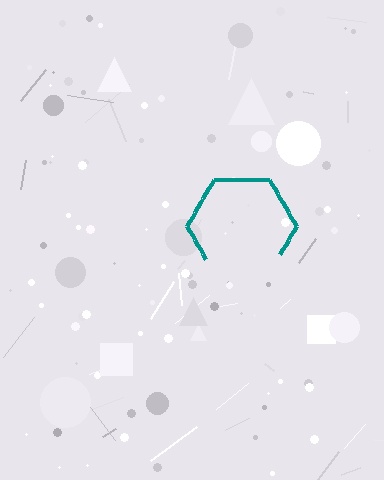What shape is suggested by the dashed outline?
The dashed outline suggests a hexagon.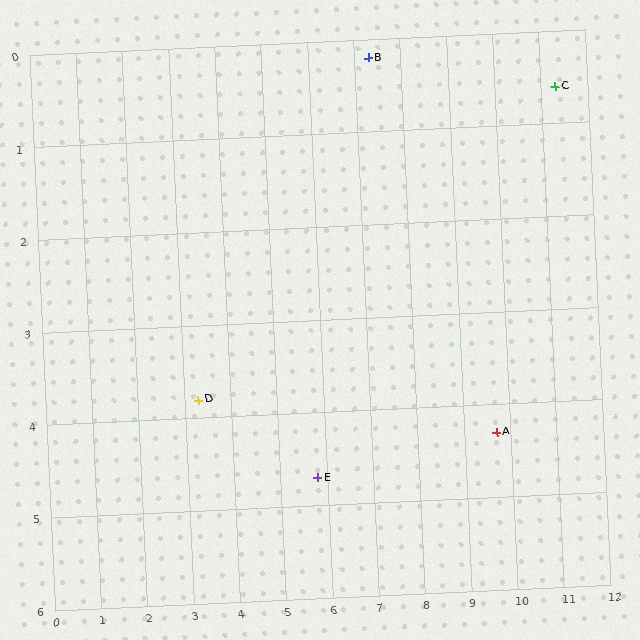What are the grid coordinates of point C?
Point C is at approximately (11.3, 0.6).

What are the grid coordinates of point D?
Point D is at approximately (3.3, 3.8).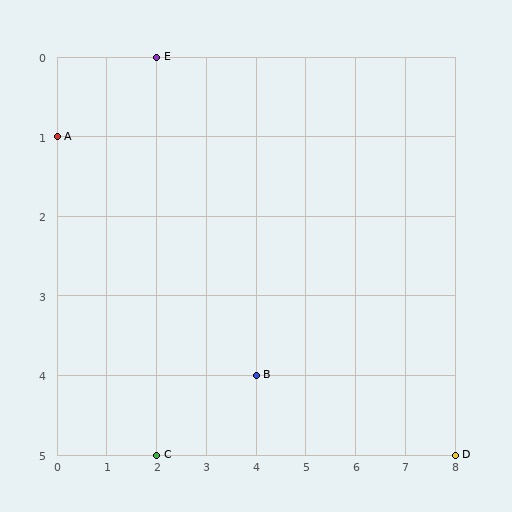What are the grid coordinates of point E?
Point E is at grid coordinates (2, 0).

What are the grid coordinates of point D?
Point D is at grid coordinates (8, 5).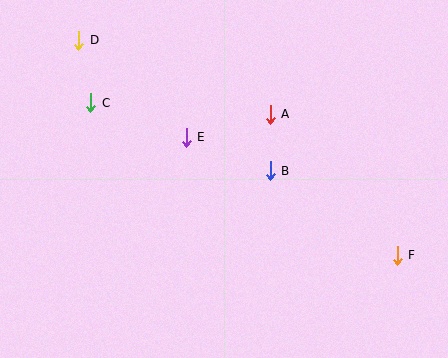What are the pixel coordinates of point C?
Point C is at (91, 103).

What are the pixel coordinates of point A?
Point A is at (270, 114).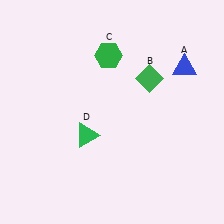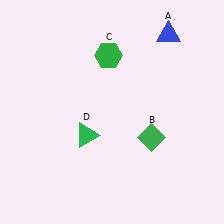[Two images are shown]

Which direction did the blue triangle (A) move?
The blue triangle (A) moved up.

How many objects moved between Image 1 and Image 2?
2 objects moved between the two images.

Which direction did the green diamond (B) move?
The green diamond (B) moved down.